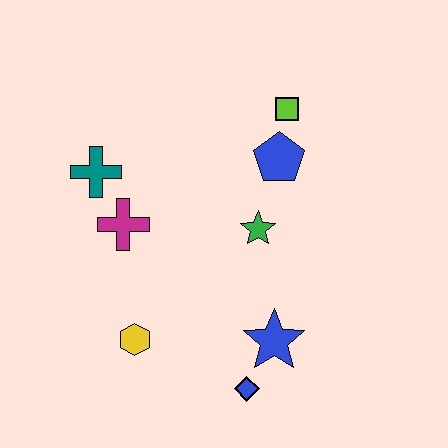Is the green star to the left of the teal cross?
No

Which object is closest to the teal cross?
The magenta cross is closest to the teal cross.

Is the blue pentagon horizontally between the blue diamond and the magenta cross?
No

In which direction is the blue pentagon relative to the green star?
The blue pentagon is above the green star.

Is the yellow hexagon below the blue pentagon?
Yes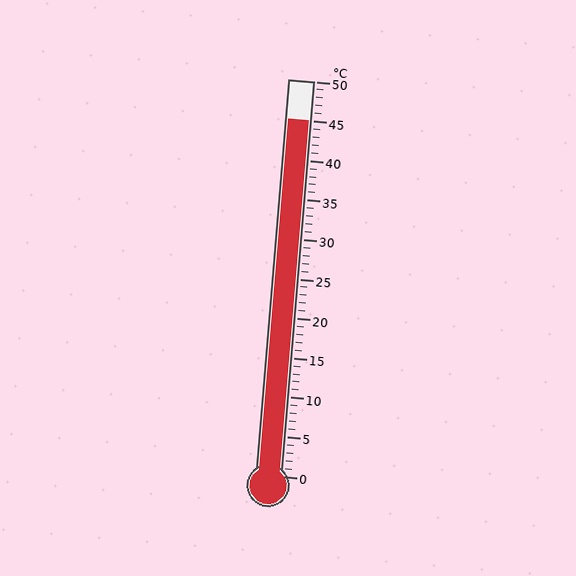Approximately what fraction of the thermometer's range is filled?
The thermometer is filled to approximately 90% of its range.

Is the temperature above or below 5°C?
The temperature is above 5°C.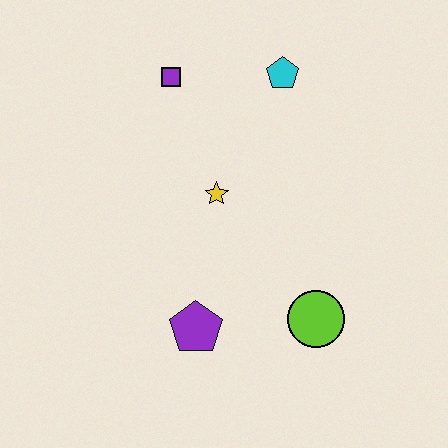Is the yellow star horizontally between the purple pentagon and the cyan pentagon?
Yes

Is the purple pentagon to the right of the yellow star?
No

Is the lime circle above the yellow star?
No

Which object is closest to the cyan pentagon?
The purple square is closest to the cyan pentagon.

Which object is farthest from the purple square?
The lime circle is farthest from the purple square.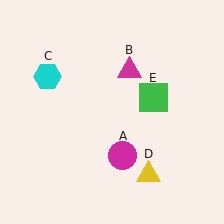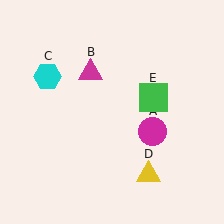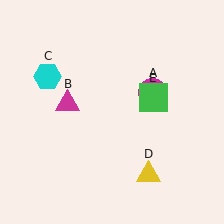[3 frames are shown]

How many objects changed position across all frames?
2 objects changed position: magenta circle (object A), magenta triangle (object B).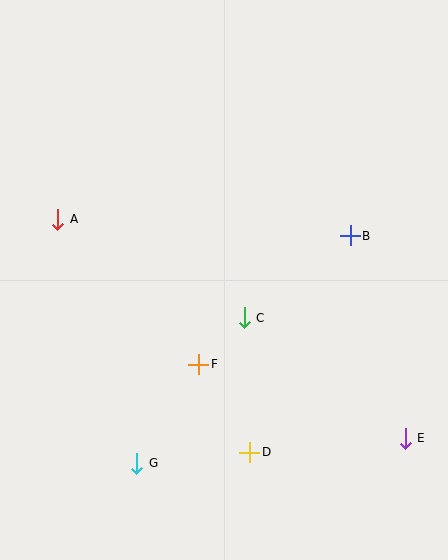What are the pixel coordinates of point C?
Point C is at (244, 318).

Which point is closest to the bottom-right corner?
Point E is closest to the bottom-right corner.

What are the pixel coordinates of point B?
Point B is at (350, 236).